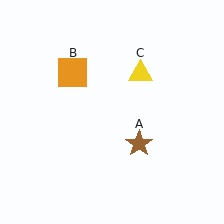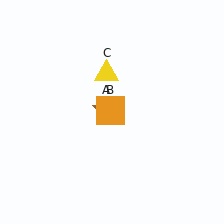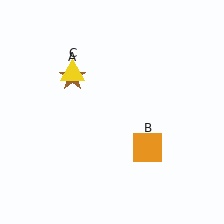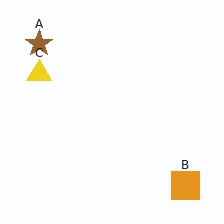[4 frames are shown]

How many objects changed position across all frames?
3 objects changed position: brown star (object A), orange square (object B), yellow triangle (object C).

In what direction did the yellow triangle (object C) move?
The yellow triangle (object C) moved left.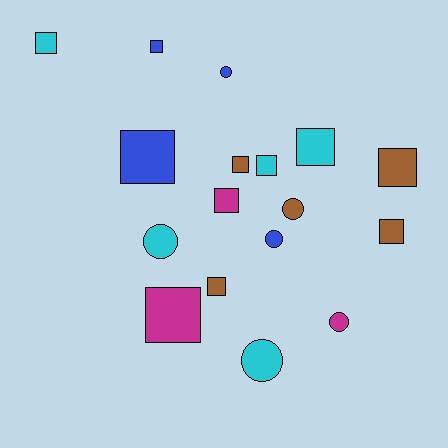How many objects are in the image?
There are 17 objects.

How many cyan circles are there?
There are 2 cyan circles.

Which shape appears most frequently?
Square, with 11 objects.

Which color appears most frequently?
Brown, with 5 objects.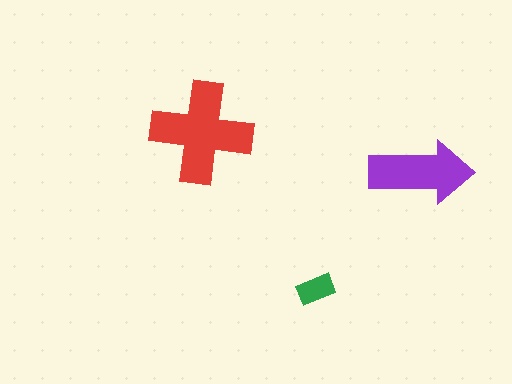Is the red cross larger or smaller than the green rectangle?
Larger.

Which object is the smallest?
The green rectangle.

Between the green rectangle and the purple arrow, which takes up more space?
The purple arrow.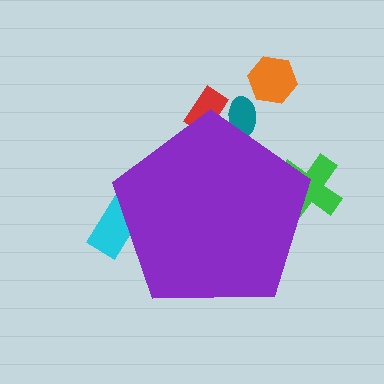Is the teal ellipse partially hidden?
Yes, the teal ellipse is partially hidden behind the purple pentagon.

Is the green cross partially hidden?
Yes, the green cross is partially hidden behind the purple pentagon.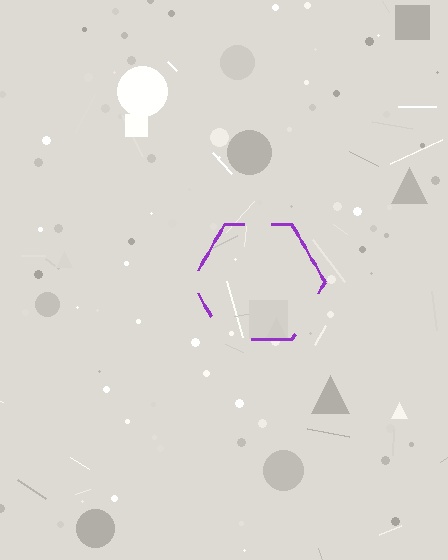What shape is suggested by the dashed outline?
The dashed outline suggests a hexagon.